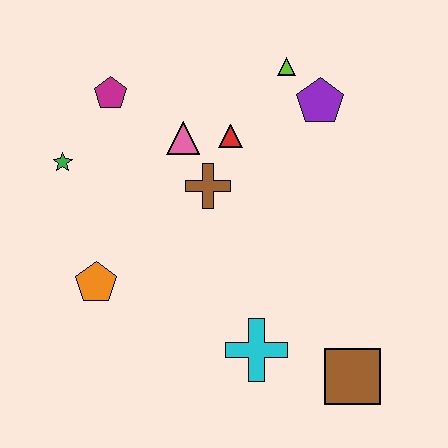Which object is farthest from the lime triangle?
The brown square is farthest from the lime triangle.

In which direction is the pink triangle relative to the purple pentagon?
The pink triangle is to the left of the purple pentagon.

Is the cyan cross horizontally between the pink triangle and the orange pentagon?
No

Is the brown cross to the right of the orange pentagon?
Yes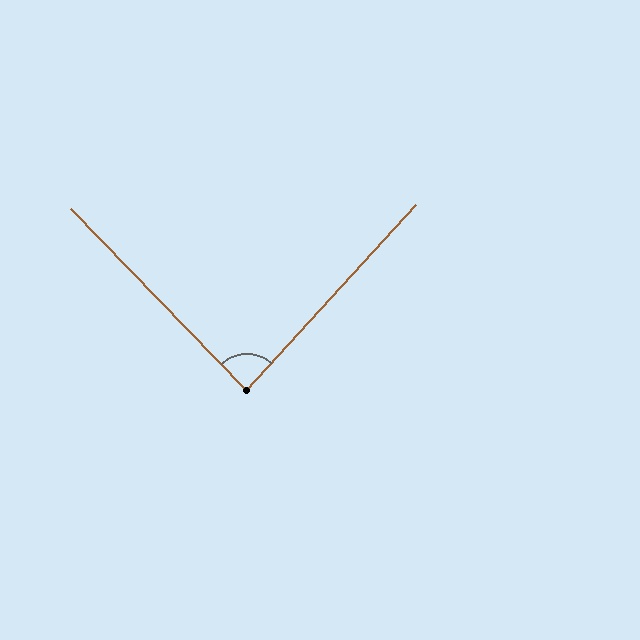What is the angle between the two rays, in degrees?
Approximately 86 degrees.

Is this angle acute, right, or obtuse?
It is approximately a right angle.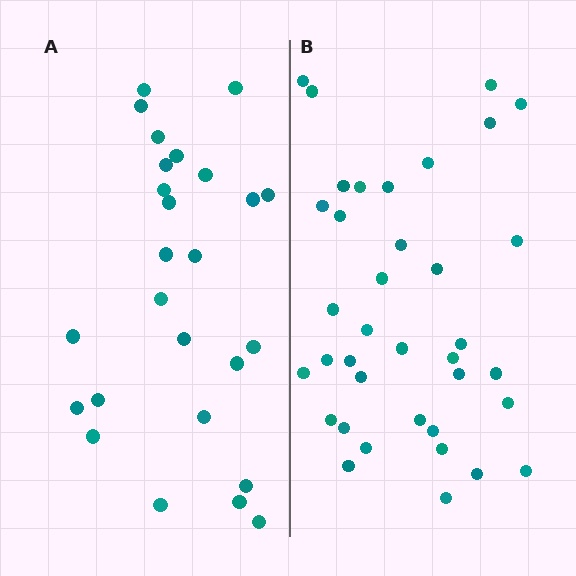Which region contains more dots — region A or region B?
Region B (the right region) has more dots.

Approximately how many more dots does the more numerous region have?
Region B has roughly 12 or so more dots than region A.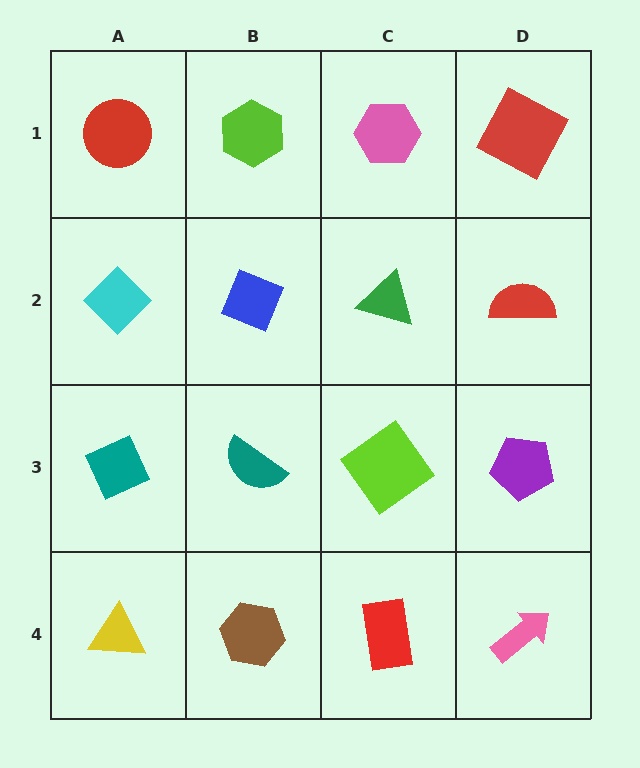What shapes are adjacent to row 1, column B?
A blue diamond (row 2, column B), a red circle (row 1, column A), a pink hexagon (row 1, column C).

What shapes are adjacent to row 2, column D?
A red square (row 1, column D), a purple pentagon (row 3, column D), a green triangle (row 2, column C).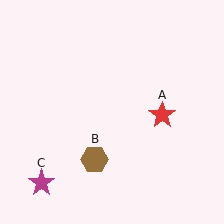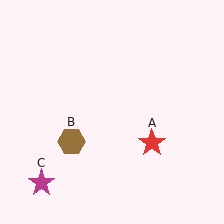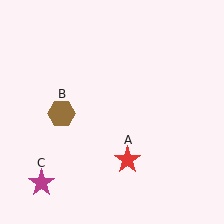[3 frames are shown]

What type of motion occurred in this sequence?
The red star (object A), brown hexagon (object B) rotated clockwise around the center of the scene.